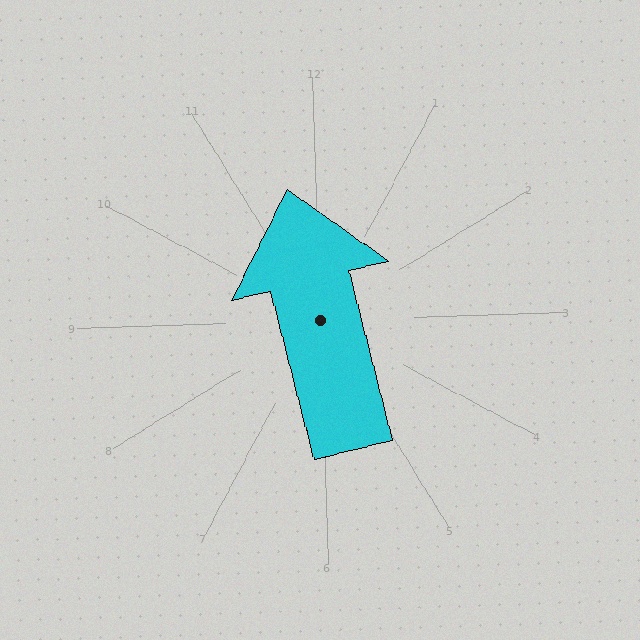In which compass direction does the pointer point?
North.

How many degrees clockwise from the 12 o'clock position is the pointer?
Approximately 348 degrees.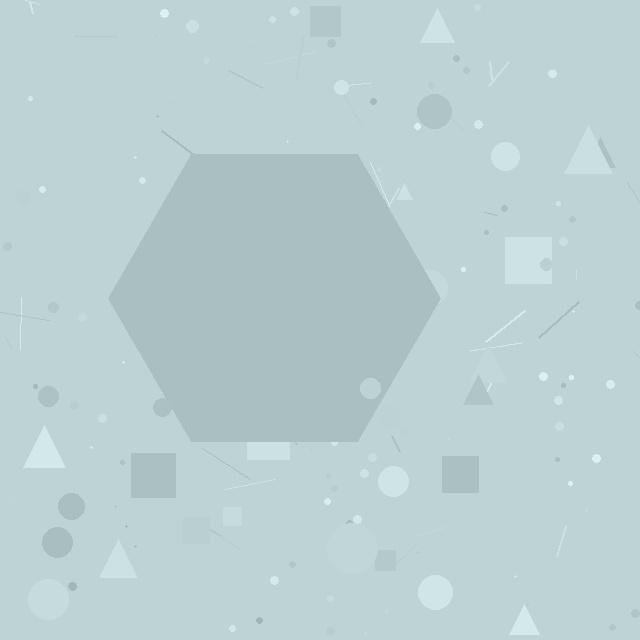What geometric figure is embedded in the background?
A hexagon is embedded in the background.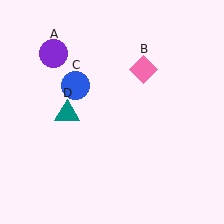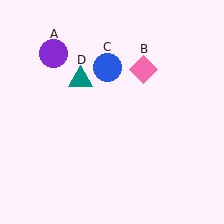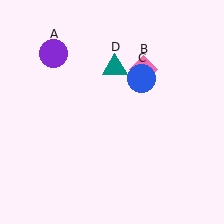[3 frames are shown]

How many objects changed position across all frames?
2 objects changed position: blue circle (object C), teal triangle (object D).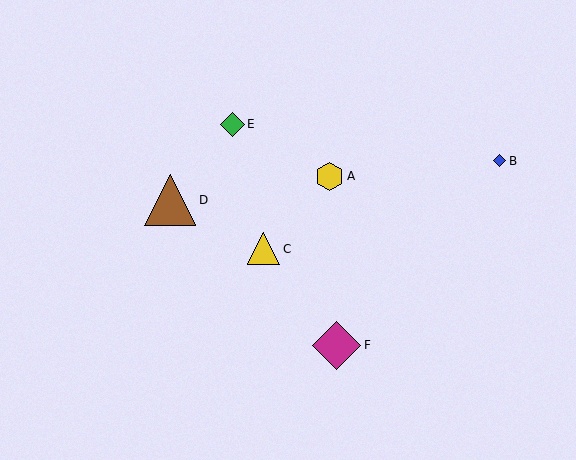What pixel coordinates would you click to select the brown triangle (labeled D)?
Click at (170, 200) to select the brown triangle D.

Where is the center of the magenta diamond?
The center of the magenta diamond is at (337, 345).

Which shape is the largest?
The brown triangle (labeled D) is the largest.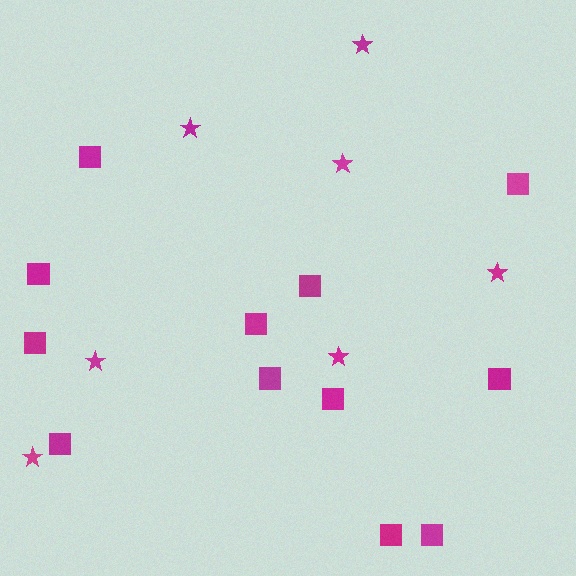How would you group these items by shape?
There are 2 groups: one group of stars (7) and one group of squares (12).